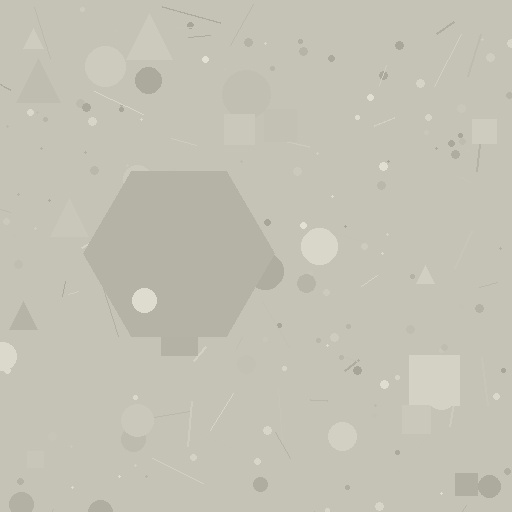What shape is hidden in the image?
A hexagon is hidden in the image.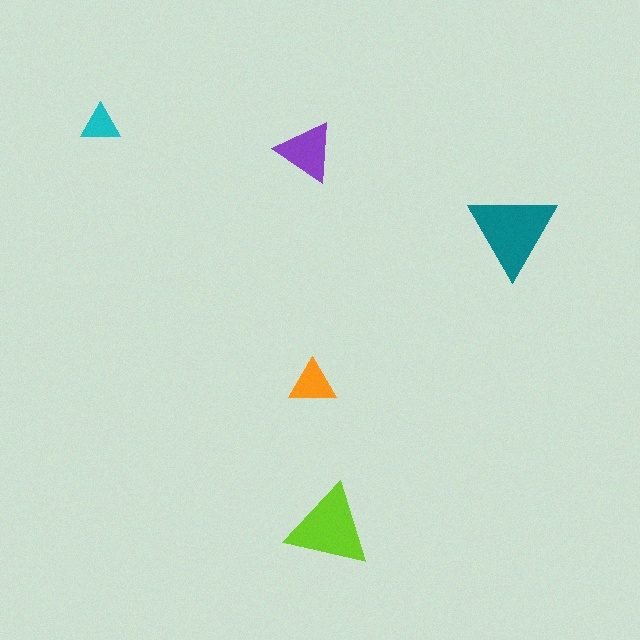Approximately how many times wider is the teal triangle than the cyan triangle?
About 2.5 times wider.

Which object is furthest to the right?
The teal triangle is rightmost.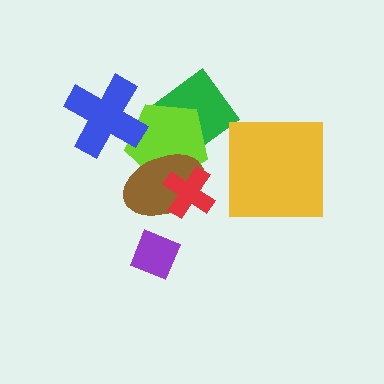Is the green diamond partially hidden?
Yes, it is partially covered by another shape.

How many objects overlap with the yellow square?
0 objects overlap with the yellow square.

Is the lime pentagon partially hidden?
Yes, it is partially covered by another shape.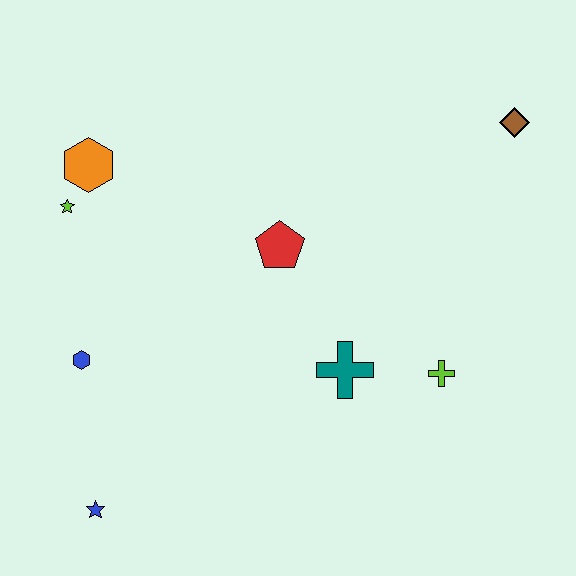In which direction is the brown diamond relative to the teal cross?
The brown diamond is above the teal cross.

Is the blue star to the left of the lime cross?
Yes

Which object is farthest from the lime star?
The brown diamond is farthest from the lime star.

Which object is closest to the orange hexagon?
The lime star is closest to the orange hexagon.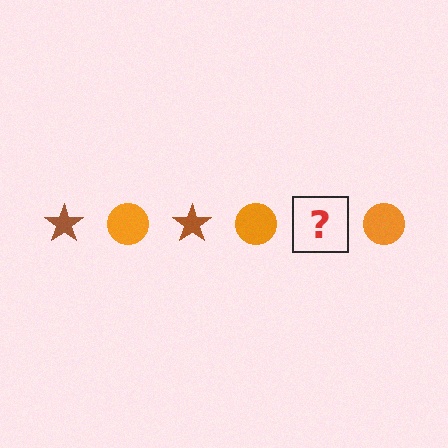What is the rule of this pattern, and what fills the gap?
The rule is that the pattern alternates between brown star and orange circle. The gap should be filled with a brown star.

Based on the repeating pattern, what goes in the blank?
The blank should be a brown star.